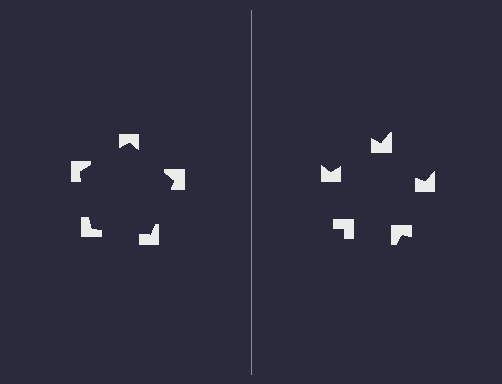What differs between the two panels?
The notched squares are positioned identically on both sides; only the wedge orientations differ. On the left they align to a pentagon; on the right they are misaligned.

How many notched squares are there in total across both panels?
10 — 5 on each side.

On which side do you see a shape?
An illusory pentagon appears on the left side. On the right side the wedge cuts are rotated, so no coherent shape forms.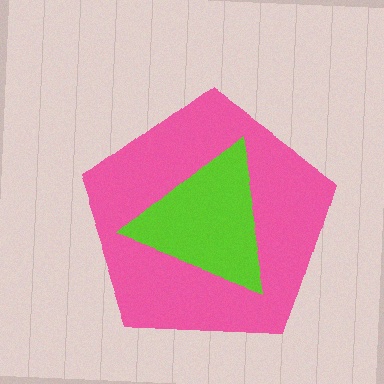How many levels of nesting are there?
2.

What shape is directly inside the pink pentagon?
The lime triangle.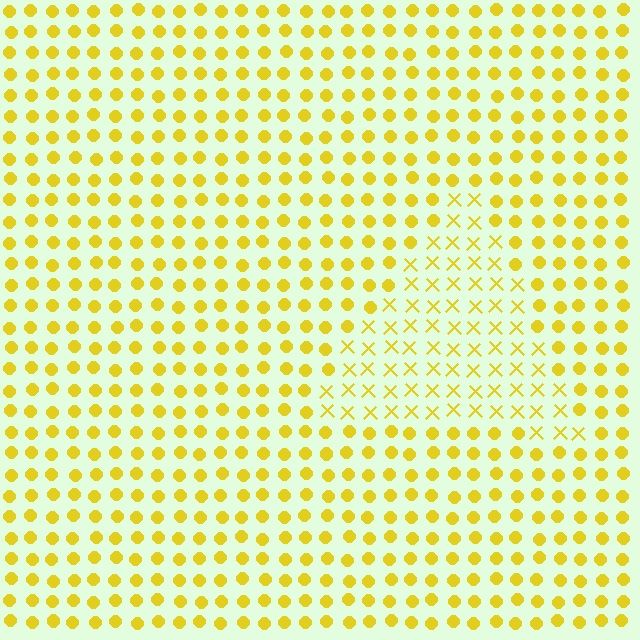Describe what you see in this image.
The image is filled with small yellow elements arranged in a uniform grid. A triangle-shaped region contains X marks, while the surrounding area contains circles. The boundary is defined purely by the change in element shape.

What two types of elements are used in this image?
The image uses X marks inside the triangle region and circles outside it.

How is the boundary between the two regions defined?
The boundary is defined by a change in element shape: X marks inside vs. circles outside. All elements share the same color and spacing.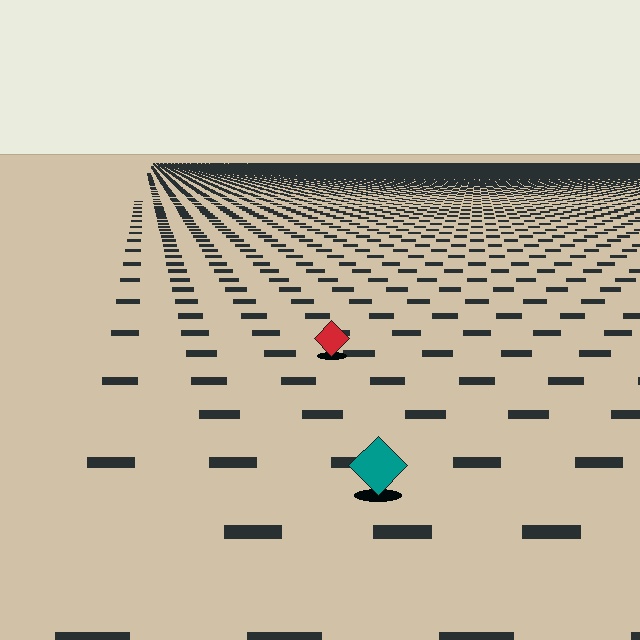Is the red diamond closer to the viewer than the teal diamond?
No. The teal diamond is closer — you can tell from the texture gradient: the ground texture is coarser near it.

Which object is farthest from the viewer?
The red diamond is farthest from the viewer. It appears smaller and the ground texture around it is denser.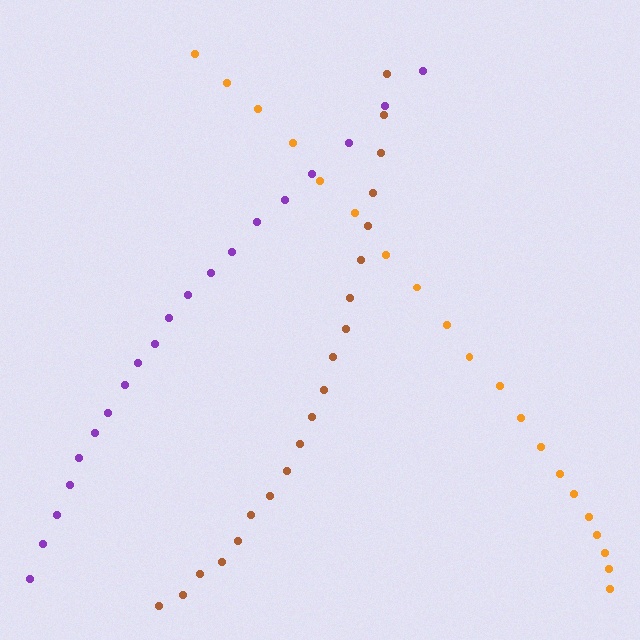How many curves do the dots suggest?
There are 3 distinct paths.